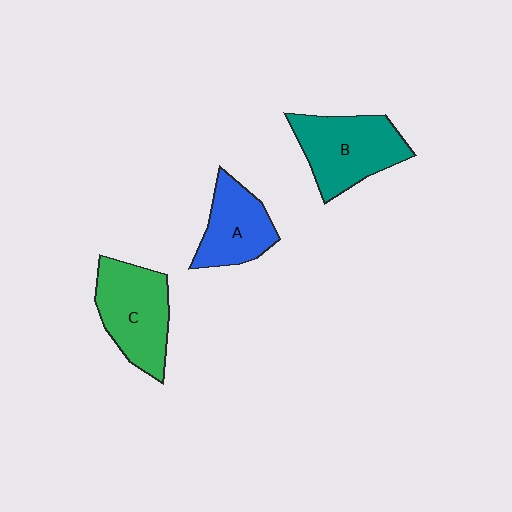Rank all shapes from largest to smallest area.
From largest to smallest: B (teal), C (green), A (blue).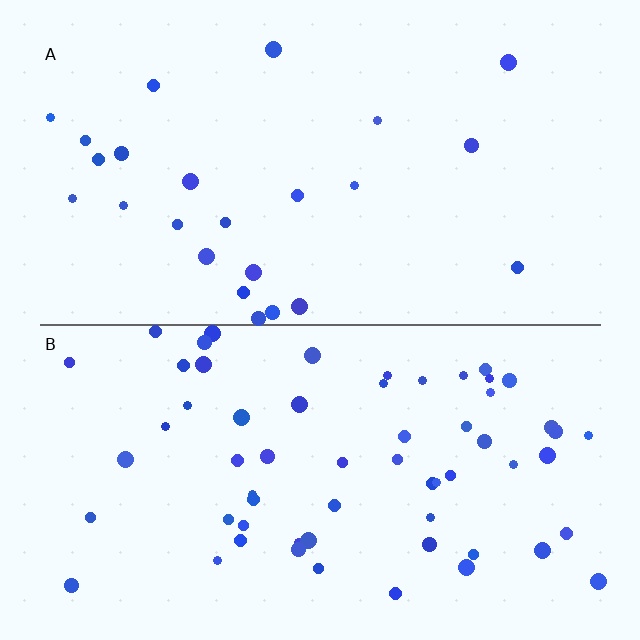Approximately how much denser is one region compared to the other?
Approximately 2.5× — region B over region A.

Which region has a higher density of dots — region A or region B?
B (the bottom).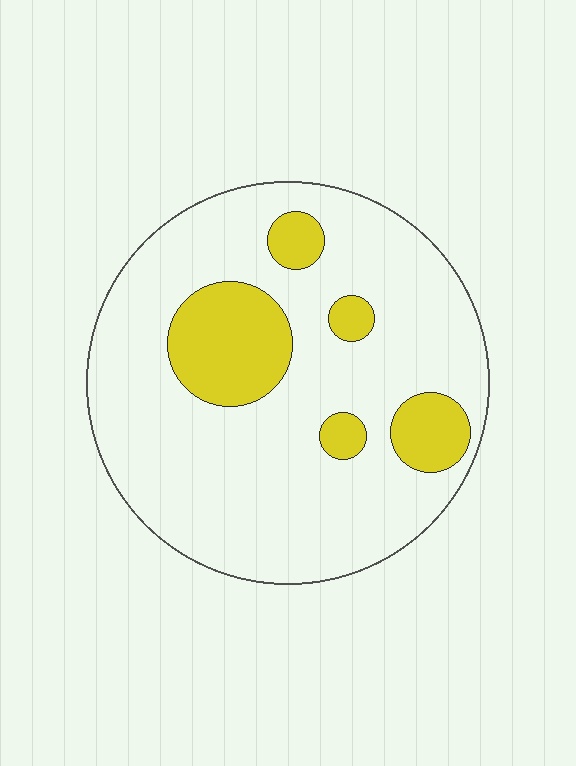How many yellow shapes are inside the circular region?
5.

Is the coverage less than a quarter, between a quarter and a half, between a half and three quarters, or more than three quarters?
Less than a quarter.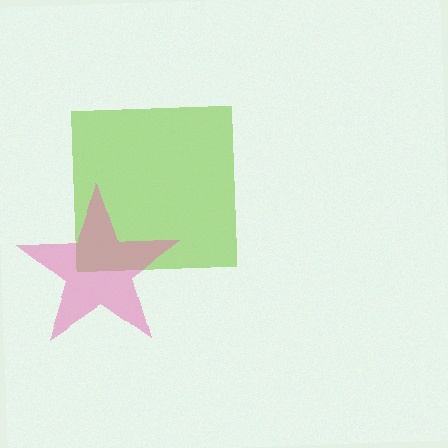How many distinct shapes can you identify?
There are 2 distinct shapes: a lime square, a pink star.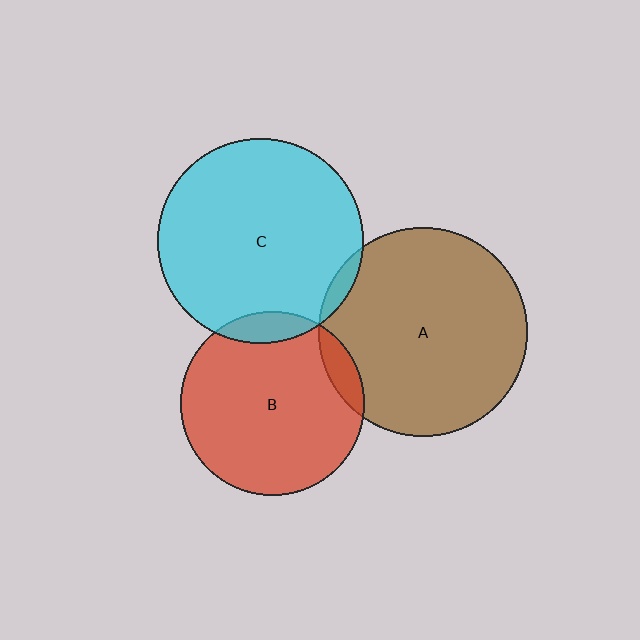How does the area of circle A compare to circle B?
Approximately 1.3 times.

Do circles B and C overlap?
Yes.